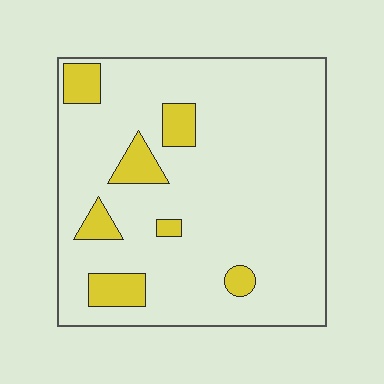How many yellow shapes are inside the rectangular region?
7.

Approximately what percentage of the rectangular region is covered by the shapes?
Approximately 15%.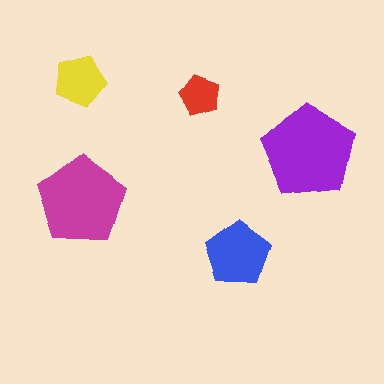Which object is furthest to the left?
The yellow pentagon is leftmost.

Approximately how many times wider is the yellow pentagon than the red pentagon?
About 1.5 times wider.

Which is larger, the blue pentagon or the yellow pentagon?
The blue one.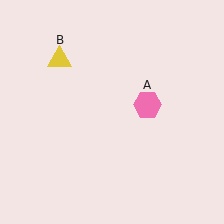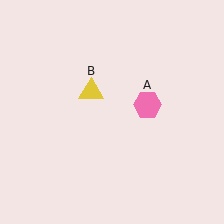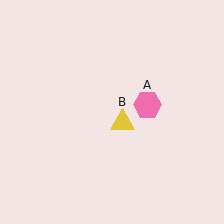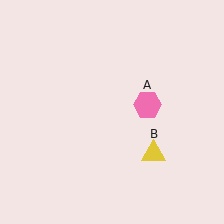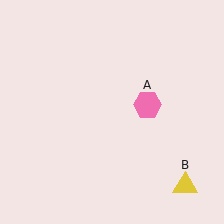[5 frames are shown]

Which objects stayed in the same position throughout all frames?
Pink hexagon (object A) remained stationary.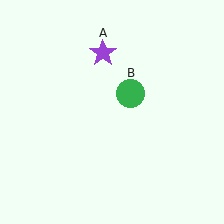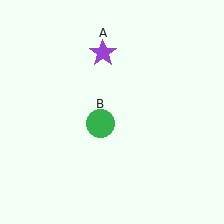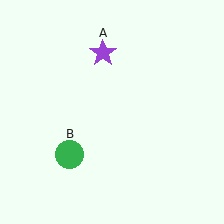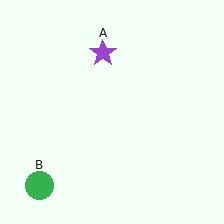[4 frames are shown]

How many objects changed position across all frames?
1 object changed position: green circle (object B).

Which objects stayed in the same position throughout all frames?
Purple star (object A) remained stationary.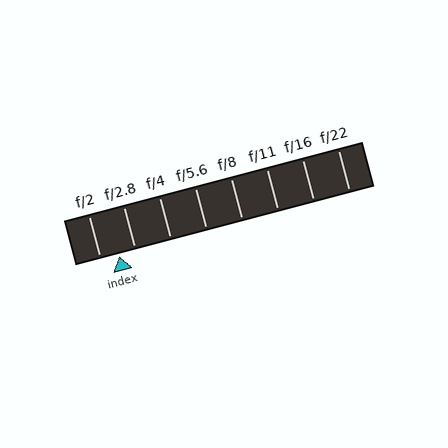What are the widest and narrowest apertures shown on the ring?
The widest aperture shown is f/2 and the narrowest is f/22.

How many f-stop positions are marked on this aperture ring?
There are 8 f-stop positions marked.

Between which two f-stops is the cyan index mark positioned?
The index mark is between f/2 and f/2.8.